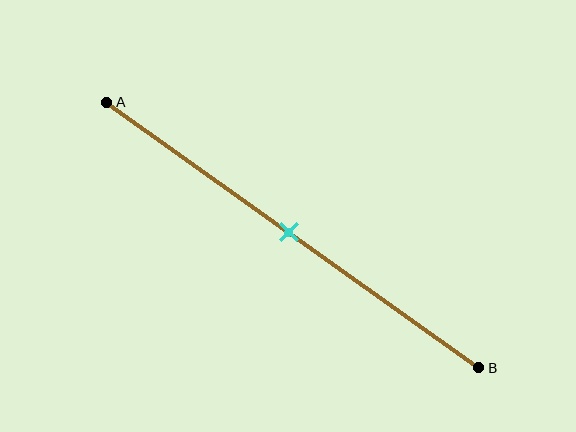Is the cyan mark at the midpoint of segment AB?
Yes, the mark is approximately at the midpoint.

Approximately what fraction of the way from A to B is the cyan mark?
The cyan mark is approximately 50% of the way from A to B.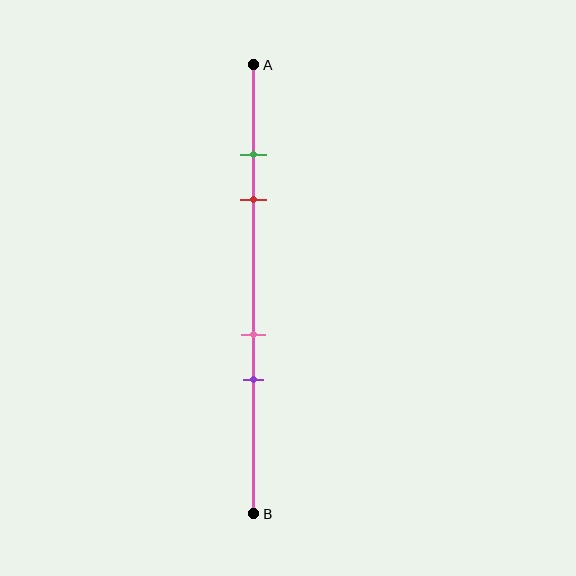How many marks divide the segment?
There are 4 marks dividing the segment.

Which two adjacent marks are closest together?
The green and red marks are the closest adjacent pair.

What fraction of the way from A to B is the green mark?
The green mark is approximately 20% (0.2) of the way from A to B.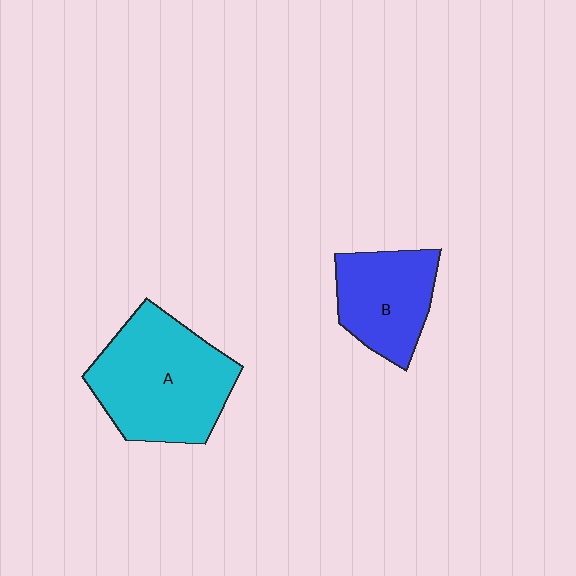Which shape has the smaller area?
Shape B (blue).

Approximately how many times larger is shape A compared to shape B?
Approximately 1.6 times.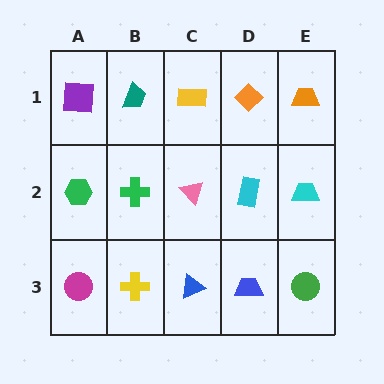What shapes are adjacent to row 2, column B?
A teal trapezoid (row 1, column B), a yellow cross (row 3, column B), a green hexagon (row 2, column A), a pink triangle (row 2, column C).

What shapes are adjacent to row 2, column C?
A yellow rectangle (row 1, column C), a blue triangle (row 3, column C), a green cross (row 2, column B), a cyan rectangle (row 2, column D).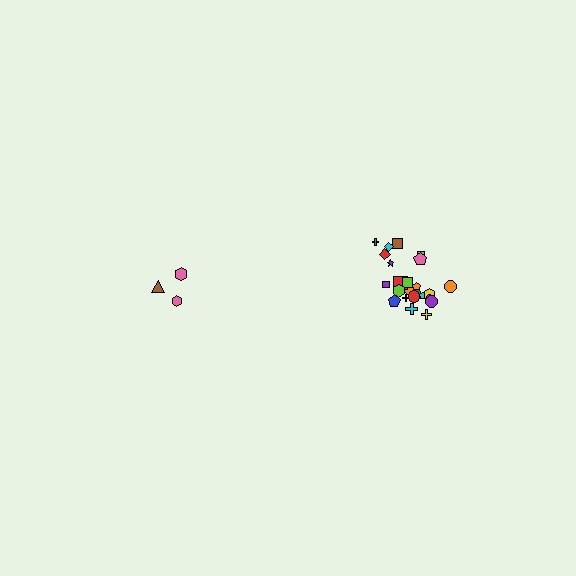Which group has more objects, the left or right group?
The right group.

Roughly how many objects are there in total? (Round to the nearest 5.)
Roughly 30 objects in total.